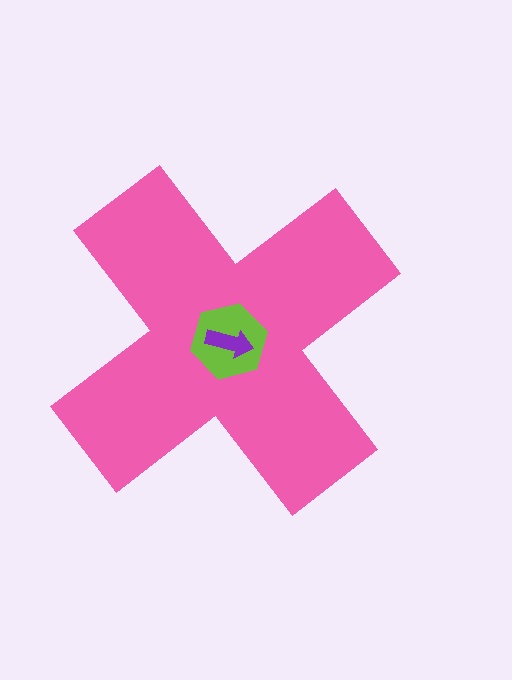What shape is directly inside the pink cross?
The lime hexagon.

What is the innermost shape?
The purple arrow.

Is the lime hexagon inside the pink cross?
Yes.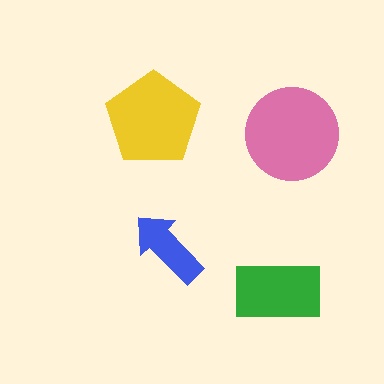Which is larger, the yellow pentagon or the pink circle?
The pink circle.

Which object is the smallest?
The blue arrow.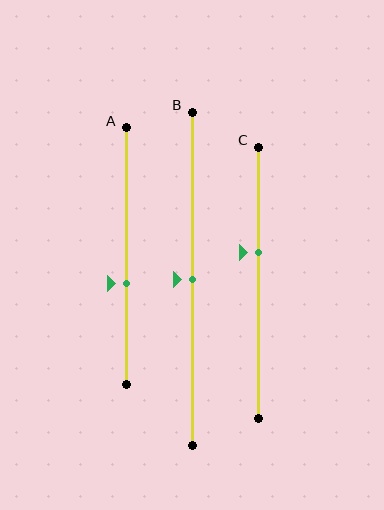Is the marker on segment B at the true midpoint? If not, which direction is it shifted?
Yes, the marker on segment B is at the true midpoint.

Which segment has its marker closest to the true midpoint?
Segment B has its marker closest to the true midpoint.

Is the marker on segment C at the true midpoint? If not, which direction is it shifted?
No, the marker on segment C is shifted upward by about 11% of the segment length.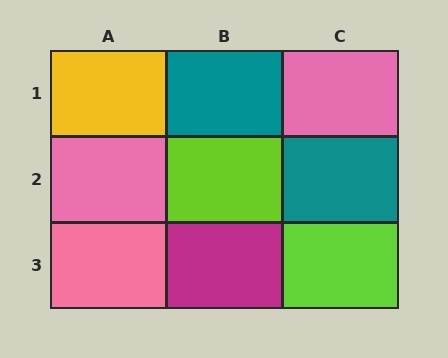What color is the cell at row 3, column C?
Lime.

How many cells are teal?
2 cells are teal.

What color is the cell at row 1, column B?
Teal.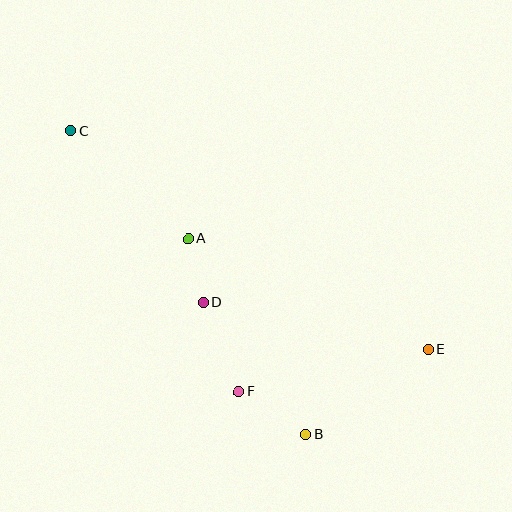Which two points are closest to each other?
Points A and D are closest to each other.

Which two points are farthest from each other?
Points C and E are farthest from each other.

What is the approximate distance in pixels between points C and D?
The distance between C and D is approximately 217 pixels.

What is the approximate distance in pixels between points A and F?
The distance between A and F is approximately 161 pixels.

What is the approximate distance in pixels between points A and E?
The distance between A and E is approximately 264 pixels.